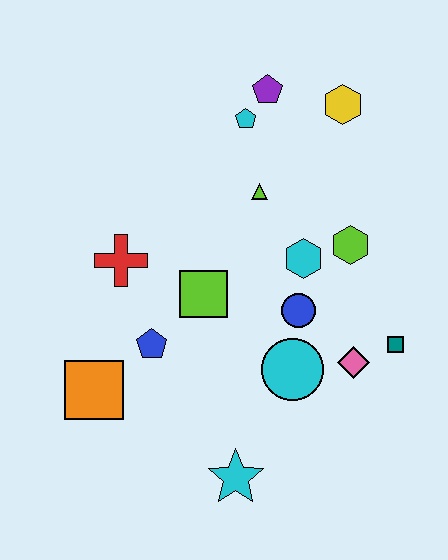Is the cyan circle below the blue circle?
Yes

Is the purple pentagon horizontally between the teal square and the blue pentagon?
Yes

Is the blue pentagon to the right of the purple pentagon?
No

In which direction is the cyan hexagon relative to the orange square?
The cyan hexagon is to the right of the orange square.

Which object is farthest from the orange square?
The yellow hexagon is farthest from the orange square.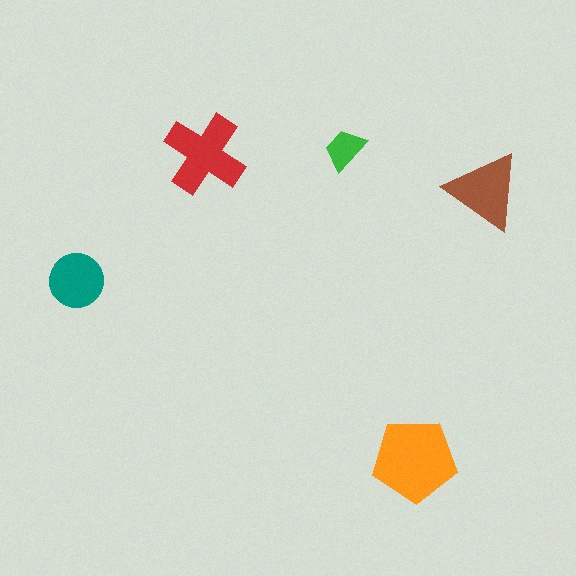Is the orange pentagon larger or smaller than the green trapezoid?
Larger.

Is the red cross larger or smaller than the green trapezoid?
Larger.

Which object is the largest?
The orange pentagon.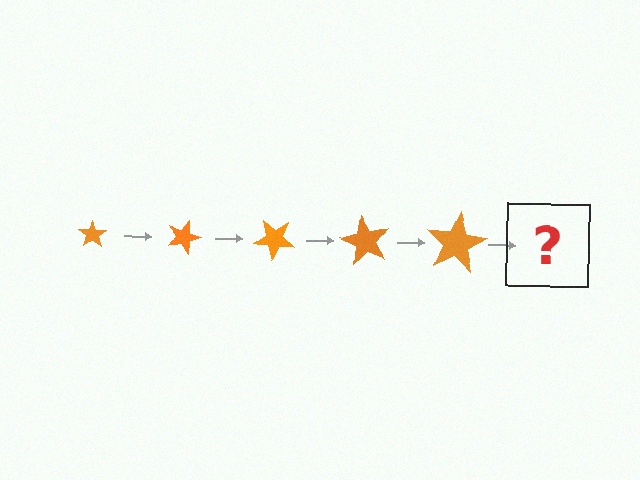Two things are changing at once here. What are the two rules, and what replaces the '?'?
The two rules are that the star grows larger each step and it rotates 20 degrees each step. The '?' should be a star, larger than the previous one and rotated 100 degrees from the start.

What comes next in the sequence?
The next element should be a star, larger than the previous one and rotated 100 degrees from the start.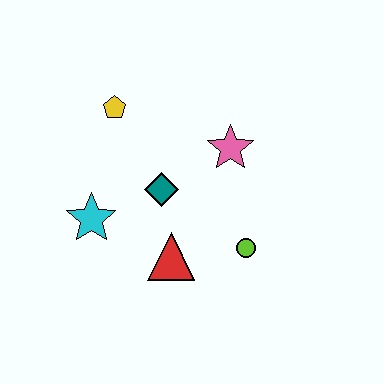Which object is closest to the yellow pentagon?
The teal diamond is closest to the yellow pentagon.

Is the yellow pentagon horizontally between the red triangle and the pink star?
No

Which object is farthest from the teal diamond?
The lime circle is farthest from the teal diamond.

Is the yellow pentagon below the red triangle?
No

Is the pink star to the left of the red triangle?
No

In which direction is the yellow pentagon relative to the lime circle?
The yellow pentagon is above the lime circle.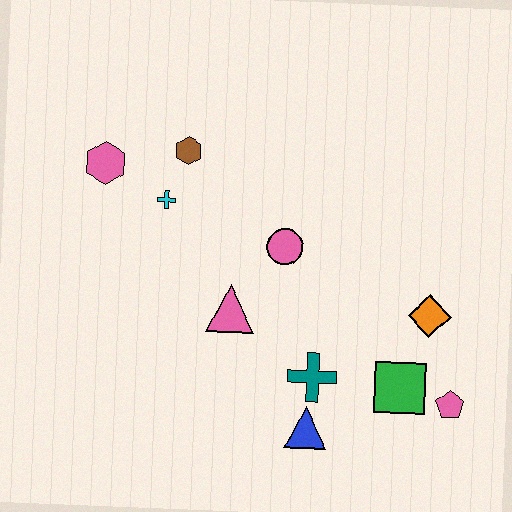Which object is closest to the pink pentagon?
The green square is closest to the pink pentagon.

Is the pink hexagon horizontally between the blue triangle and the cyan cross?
No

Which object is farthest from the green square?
The pink hexagon is farthest from the green square.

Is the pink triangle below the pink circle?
Yes